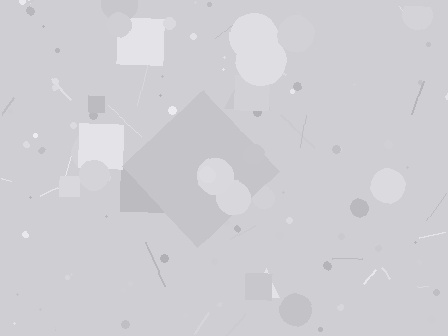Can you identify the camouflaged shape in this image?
The camouflaged shape is a diamond.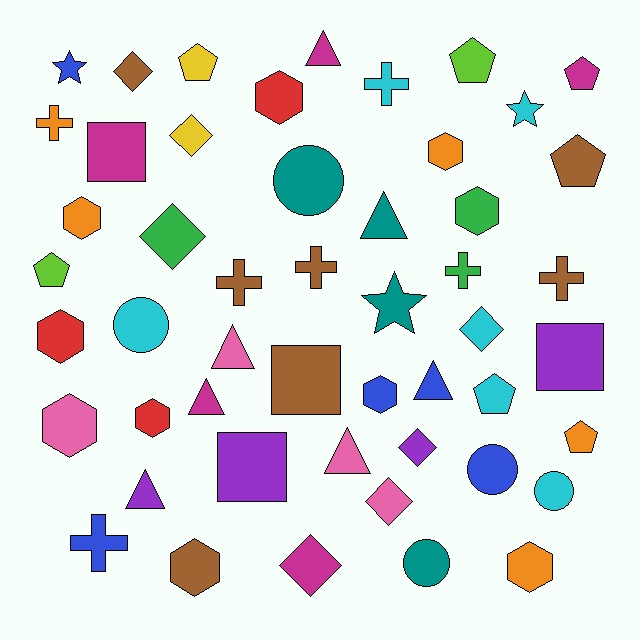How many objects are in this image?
There are 50 objects.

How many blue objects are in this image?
There are 5 blue objects.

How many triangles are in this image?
There are 7 triangles.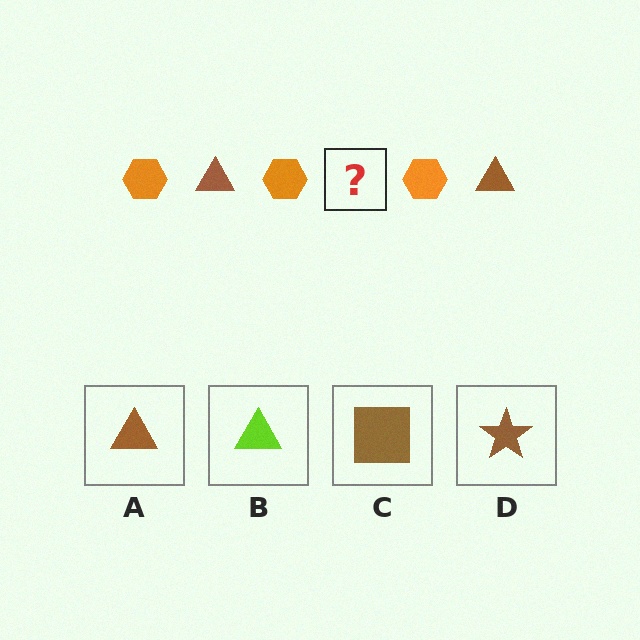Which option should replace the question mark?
Option A.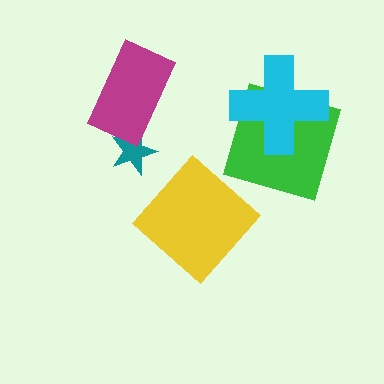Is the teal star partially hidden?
Yes, it is partially covered by another shape.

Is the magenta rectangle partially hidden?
No, no other shape covers it.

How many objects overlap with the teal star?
1 object overlaps with the teal star.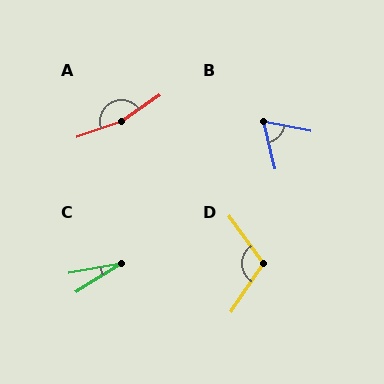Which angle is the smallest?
C, at approximately 22 degrees.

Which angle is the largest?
A, at approximately 164 degrees.